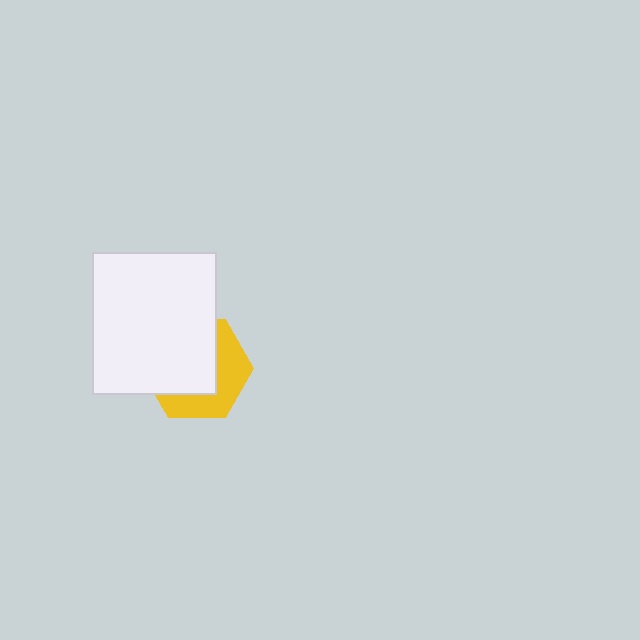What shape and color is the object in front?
The object in front is a white rectangle.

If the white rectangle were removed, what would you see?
You would see the complete yellow hexagon.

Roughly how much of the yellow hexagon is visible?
A small part of it is visible (roughly 41%).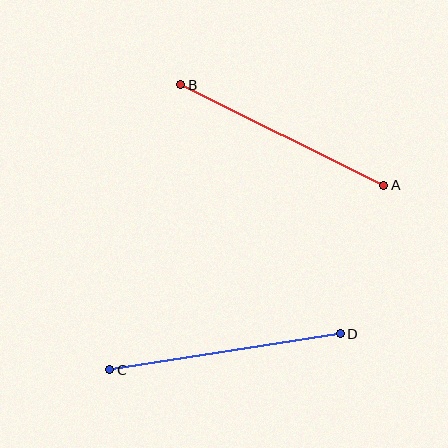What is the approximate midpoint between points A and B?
The midpoint is at approximately (282, 135) pixels.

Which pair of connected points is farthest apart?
Points C and D are farthest apart.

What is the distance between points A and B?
The distance is approximately 226 pixels.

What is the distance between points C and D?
The distance is approximately 233 pixels.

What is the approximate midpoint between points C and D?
The midpoint is at approximately (225, 352) pixels.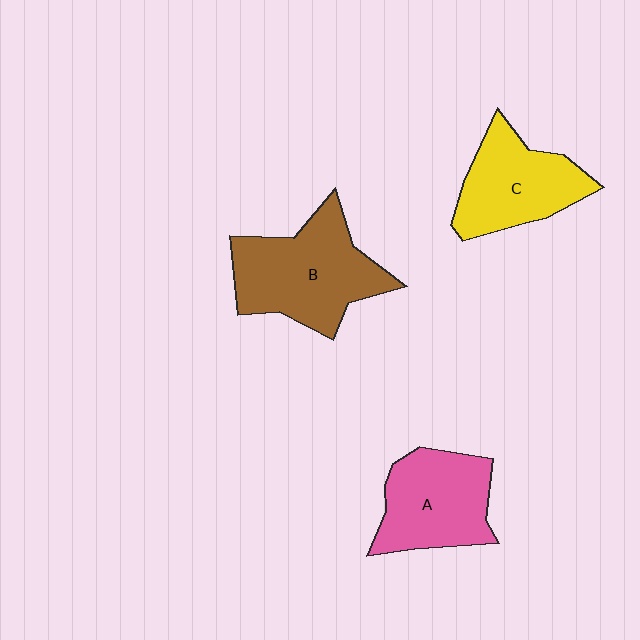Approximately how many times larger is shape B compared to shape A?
Approximately 1.3 times.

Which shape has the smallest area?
Shape C (yellow).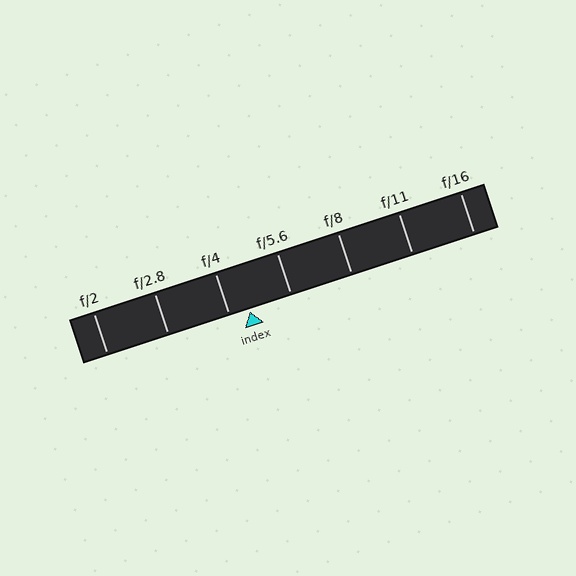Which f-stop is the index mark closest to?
The index mark is closest to f/4.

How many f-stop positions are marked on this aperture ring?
There are 7 f-stop positions marked.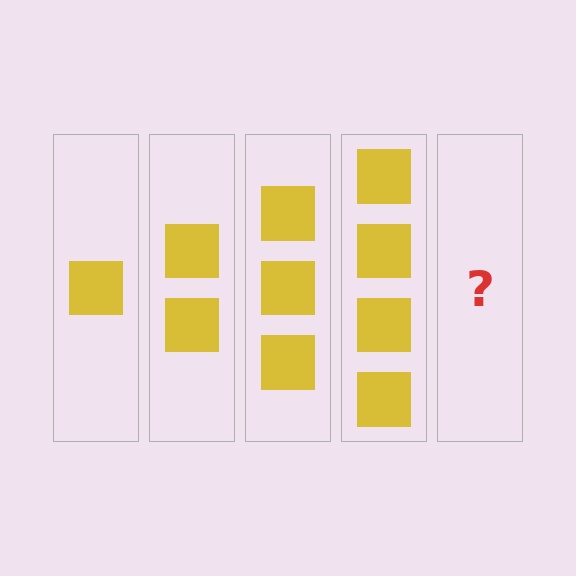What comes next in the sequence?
The next element should be 5 squares.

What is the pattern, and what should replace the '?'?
The pattern is that each step adds one more square. The '?' should be 5 squares.